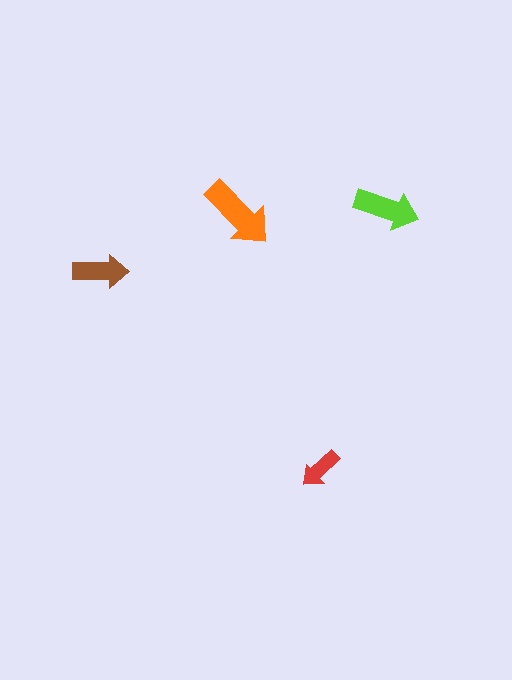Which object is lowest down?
The red arrow is bottommost.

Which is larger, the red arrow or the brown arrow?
The brown one.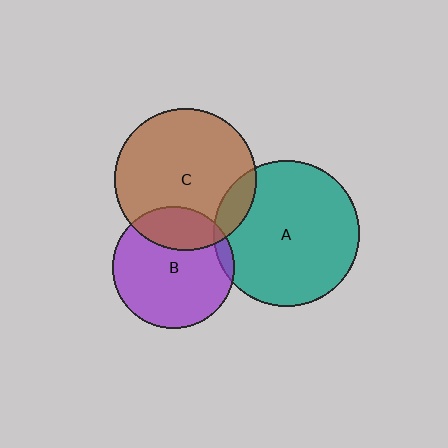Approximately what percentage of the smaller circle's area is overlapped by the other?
Approximately 5%.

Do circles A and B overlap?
Yes.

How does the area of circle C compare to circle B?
Approximately 1.3 times.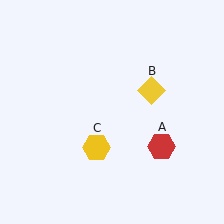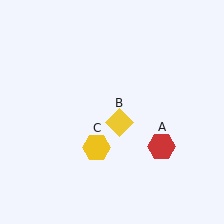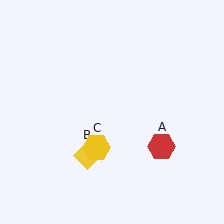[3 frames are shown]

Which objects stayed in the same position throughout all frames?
Red hexagon (object A) and yellow hexagon (object C) remained stationary.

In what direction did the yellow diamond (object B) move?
The yellow diamond (object B) moved down and to the left.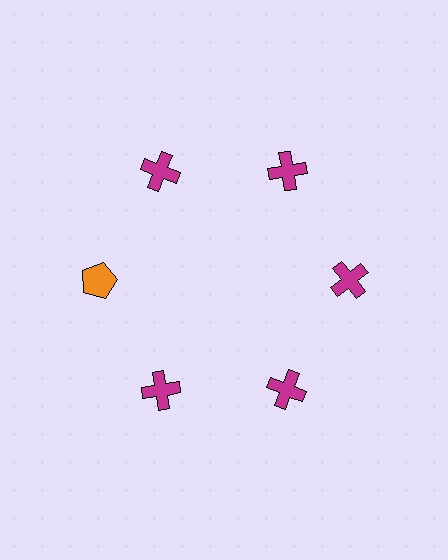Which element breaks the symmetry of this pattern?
The orange pentagon at roughly the 9 o'clock position breaks the symmetry. All other shapes are magenta crosses.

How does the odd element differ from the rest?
It differs in both color (orange instead of magenta) and shape (pentagon instead of cross).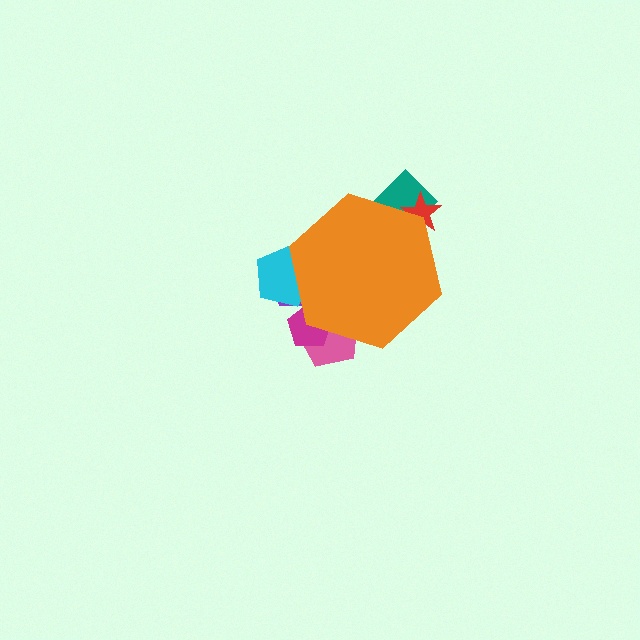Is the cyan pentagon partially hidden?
Yes, the cyan pentagon is partially hidden behind the orange hexagon.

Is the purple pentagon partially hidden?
Yes, the purple pentagon is partially hidden behind the orange hexagon.